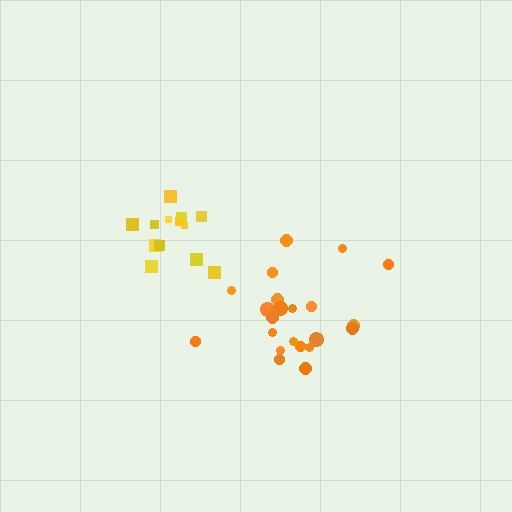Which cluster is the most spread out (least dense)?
Orange.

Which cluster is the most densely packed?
Yellow.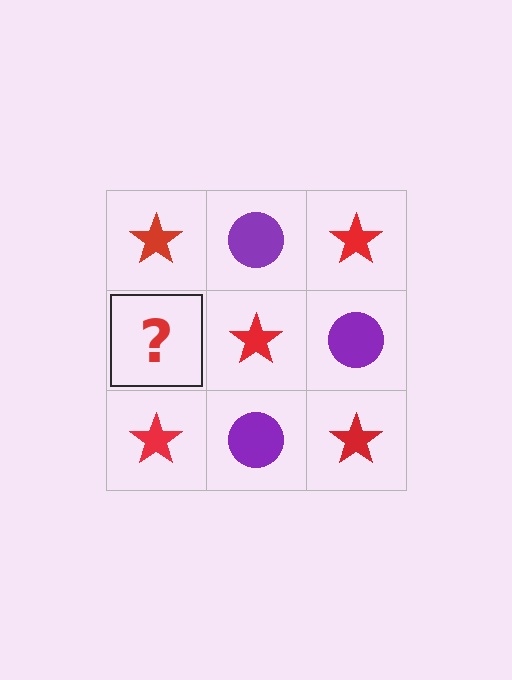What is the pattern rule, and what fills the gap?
The rule is that it alternates red star and purple circle in a checkerboard pattern. The gap should be filled with a purple circle.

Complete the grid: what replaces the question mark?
The question mark should be replaced with a purple circle.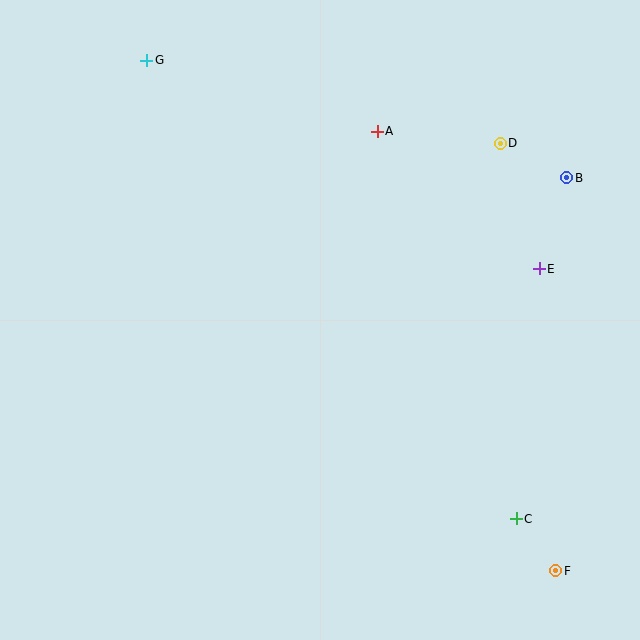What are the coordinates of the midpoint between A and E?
The midpoint between A and E is at (458, 200).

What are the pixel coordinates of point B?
Point B is at (567, 178).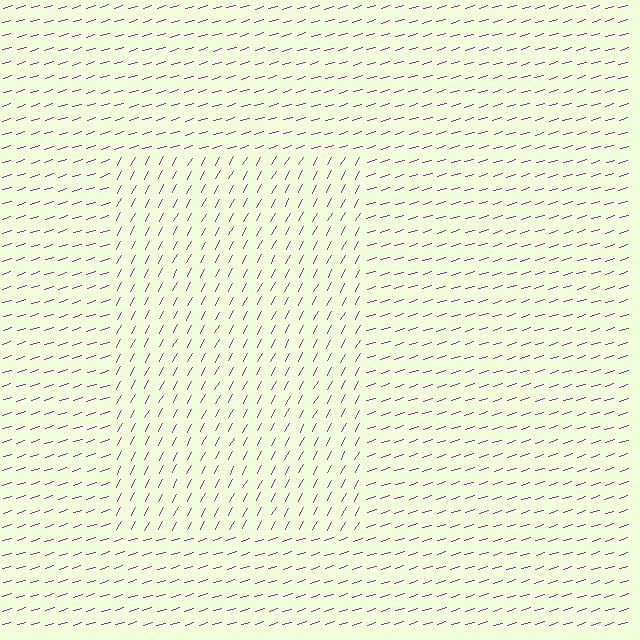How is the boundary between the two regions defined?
The boundary is defined purely by a change in line orientation (approximately 45 degrees difference). All lines are the same color and thickness.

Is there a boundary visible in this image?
Yes, there is a texture boundary formed by a change in line orientation.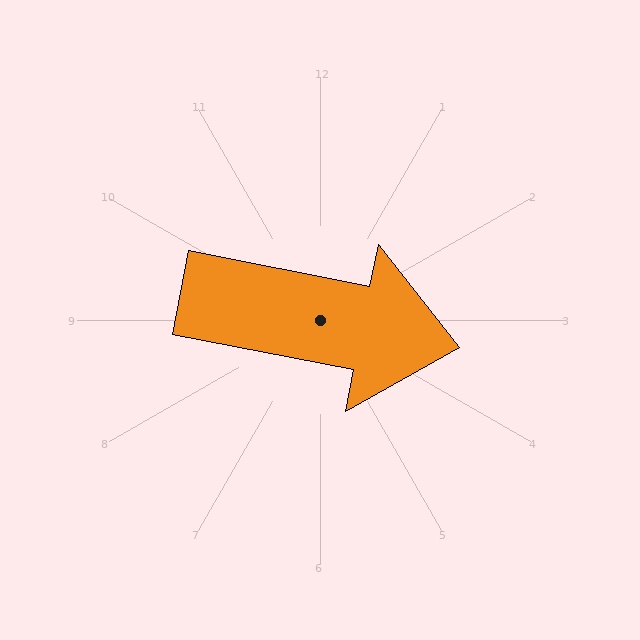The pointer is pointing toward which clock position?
Roughly 3 o'clock.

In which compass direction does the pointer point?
East.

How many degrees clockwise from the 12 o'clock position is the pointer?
Approximately 101 degrees.